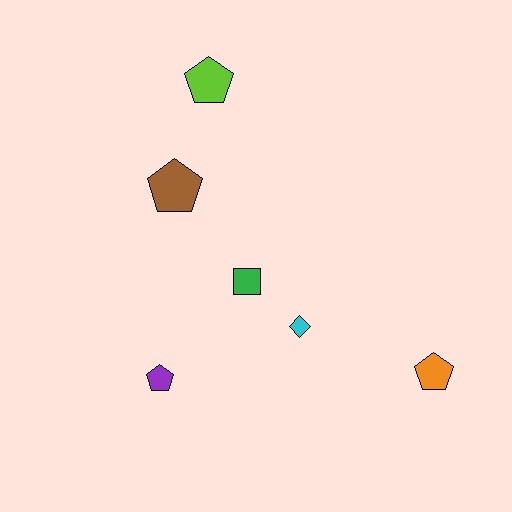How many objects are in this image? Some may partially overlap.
There are 6 objects.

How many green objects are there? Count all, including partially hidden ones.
There is 1 green object.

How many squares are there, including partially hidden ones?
There is 1 square.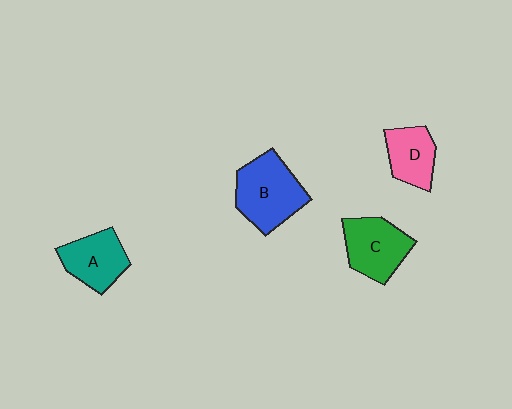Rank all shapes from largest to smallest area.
From largest to smallest: B (blue), C (green), A (teal), D (pink).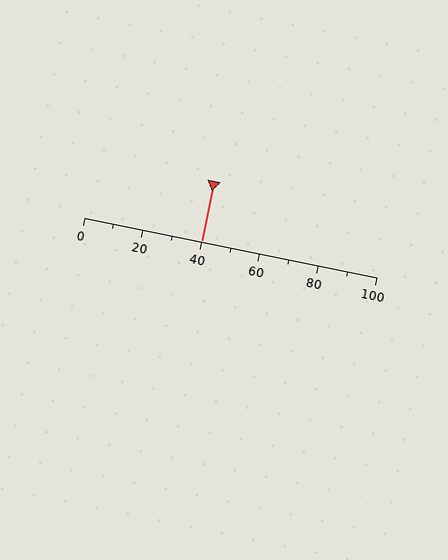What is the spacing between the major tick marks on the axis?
The major ticks are spaced 20 apart.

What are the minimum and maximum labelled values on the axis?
The axis runs from 0 to 100.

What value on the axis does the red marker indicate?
The marker indicates approximately 40.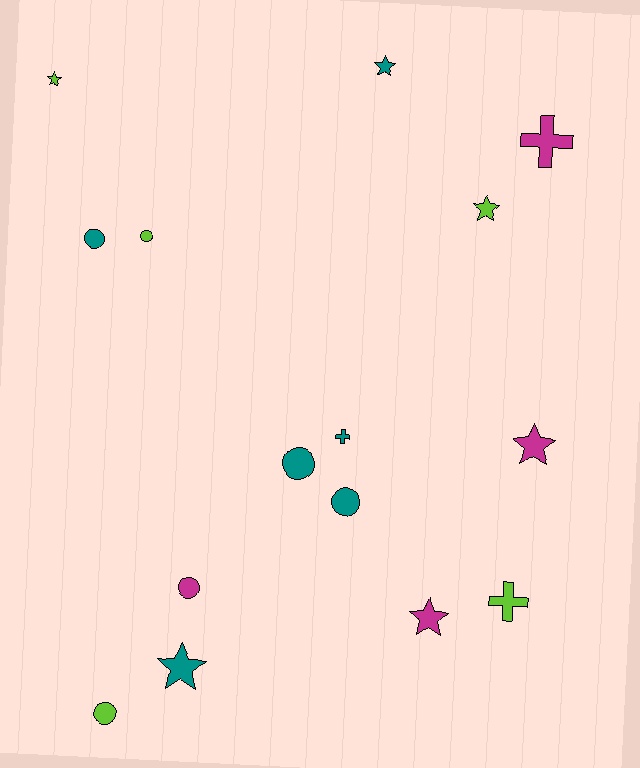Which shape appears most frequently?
Star, with 6 objects.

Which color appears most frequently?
Teal, with 6 objects.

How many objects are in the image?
There are 15 objects.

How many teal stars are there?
There are 2 teal stars.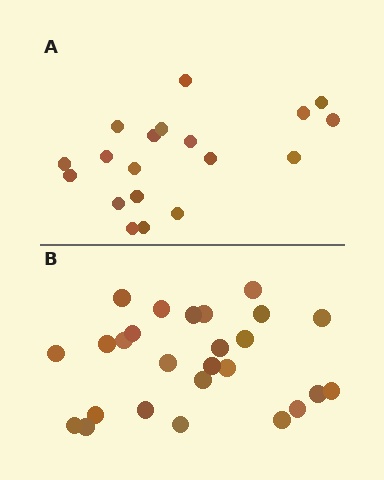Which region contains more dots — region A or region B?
Region B (the bottom region) has more dots.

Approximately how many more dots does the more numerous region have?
Region B has roughly 8 or so more dots than region A.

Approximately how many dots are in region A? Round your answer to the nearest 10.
About 20 dots. (The exact count is 19, which rounds to 20.)